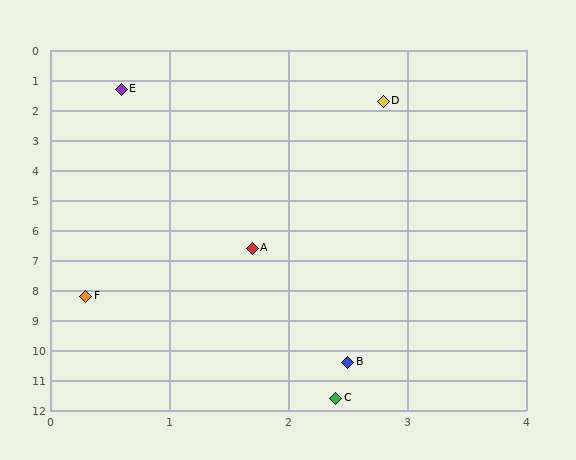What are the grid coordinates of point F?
Point F is at approximately (0.3, 8.2).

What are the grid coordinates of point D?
Point D is at approximately (2.8, 1.7).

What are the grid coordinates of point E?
Point E is at approximately (0.6, 1.3).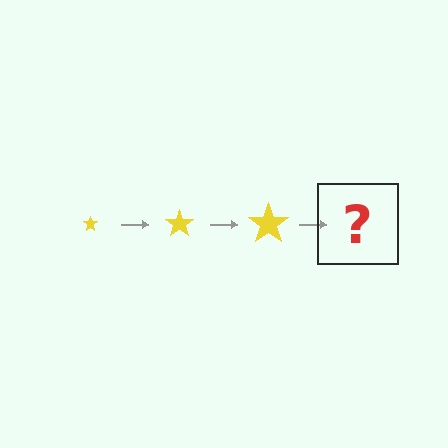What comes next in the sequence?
The next element should be a yellow star, larger than the previous one.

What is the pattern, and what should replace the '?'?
The pattern is that the star gets progressively larger each step. The '?' should be a yellow star, larger than the previous one.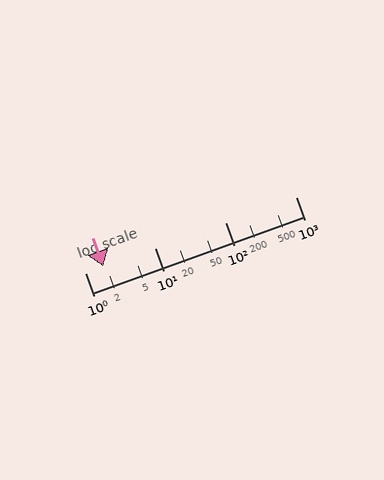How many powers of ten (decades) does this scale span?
The scale spans 3 decades, from 1 to 1000.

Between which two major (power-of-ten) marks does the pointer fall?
The pointer is between 1 and 10.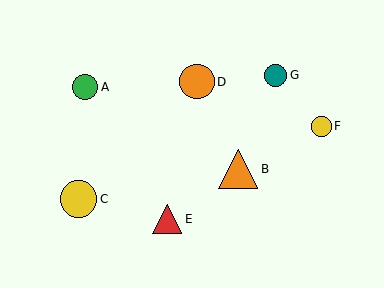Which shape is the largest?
The orange triangle (labeled B) is the largest.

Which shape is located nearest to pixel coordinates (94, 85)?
The green circle (labeled A) at (85, 87) is nearest to that location.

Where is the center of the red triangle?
The center of the red triangle is at (167, 219).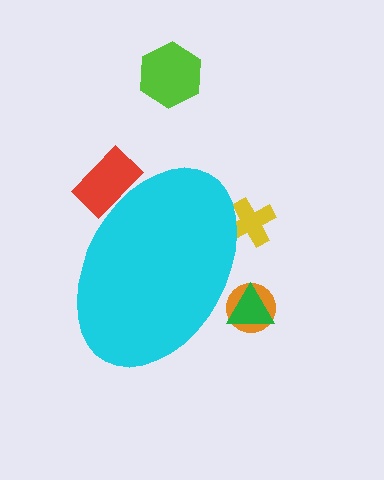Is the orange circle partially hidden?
Yes, the orange circle is partially hidden behind the cyan ellipse.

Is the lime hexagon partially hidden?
No, the lime hexagon is fully visible.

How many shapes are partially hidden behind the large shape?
4 shapes are partially hidden.